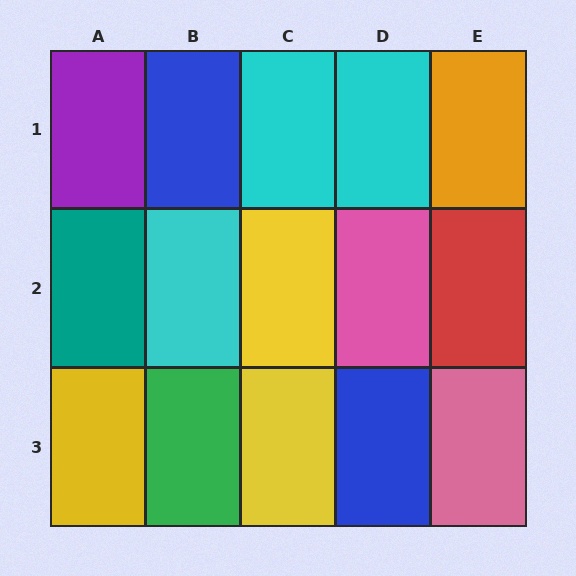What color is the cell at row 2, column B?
Cyan.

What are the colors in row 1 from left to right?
Purple, blue, cyan, cyan, orange.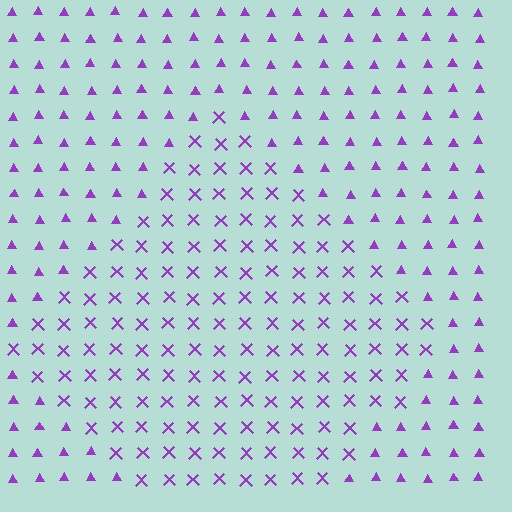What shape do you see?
I see a diamond.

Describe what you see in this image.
The image is filled with small purple elements arranged in a uniform grid. A diamond-shaped region contains X marks, while the surrounding area contains triangles. The boundary is defined purely by the change in element shape.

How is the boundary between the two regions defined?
The boundary is defined by a change in element shape: X marks inside vs. triangles outside. All elements share the same color and spacing.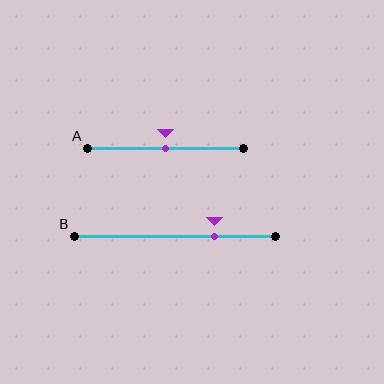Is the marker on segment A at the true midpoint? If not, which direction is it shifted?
Yes, the marker on segment A is at the true midpoint.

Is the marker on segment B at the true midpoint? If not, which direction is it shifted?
No, the marker on segment B is shifted to the right by about 20% of the segment length.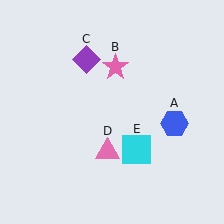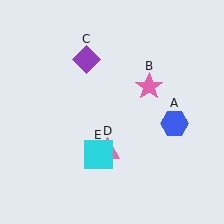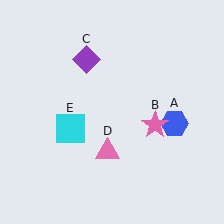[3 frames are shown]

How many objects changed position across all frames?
2 objects changed position: pink star (object B), cyan square (object E).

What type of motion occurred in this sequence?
The pink star (object B), cyan square (object E) rotated clockwise around the center of the scene.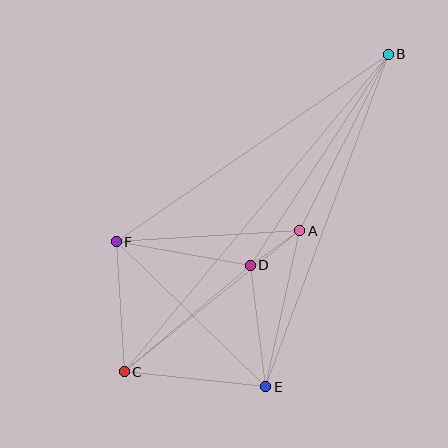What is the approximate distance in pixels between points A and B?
The distance between A and B is approximately 197 pixels.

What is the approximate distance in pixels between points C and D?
The distance between C and D is approximately 165 pixels.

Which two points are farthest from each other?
Points B and C are farthest from each other.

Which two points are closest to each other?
Points A and D are closest to each other.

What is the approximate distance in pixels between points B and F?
The distance between B and F is approximately 330 pixels.